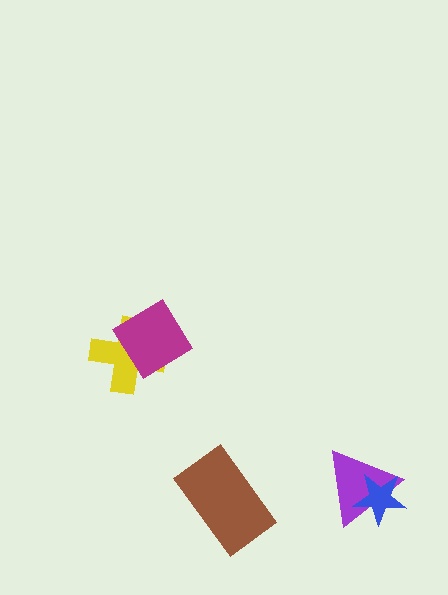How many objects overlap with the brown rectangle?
0 objects overlap with the brown rectangle.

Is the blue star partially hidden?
No, no other shape covers it.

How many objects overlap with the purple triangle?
1 object overlaps with the purple triangle.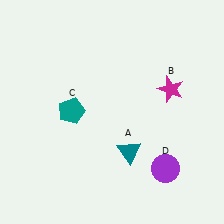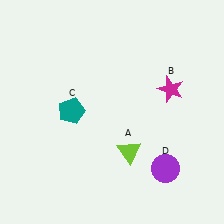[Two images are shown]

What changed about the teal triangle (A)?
In Image 1, A is teal. In Image 2, it changed to lime.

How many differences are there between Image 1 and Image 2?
There is 1 difference between the two images.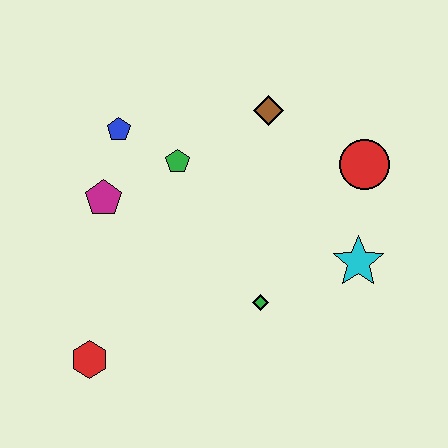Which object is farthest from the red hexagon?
The red circle is farthest from the red hexagon.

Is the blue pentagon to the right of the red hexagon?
Yes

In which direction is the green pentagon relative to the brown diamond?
The green pentagon is to the left of the brown diamond.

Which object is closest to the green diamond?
The cyan star is closest to the green diamond.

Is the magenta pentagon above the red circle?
No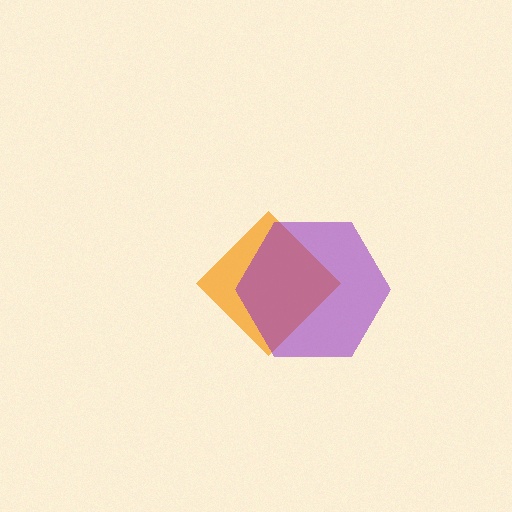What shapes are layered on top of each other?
The layered shapes are: an orange diamond, a purple hexagon.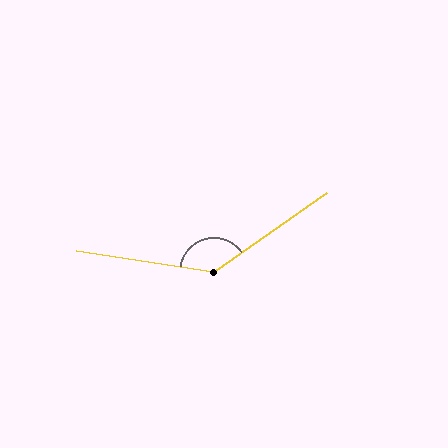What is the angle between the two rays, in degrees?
Approximately 136 degrees.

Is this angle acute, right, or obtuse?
It is obtuse.